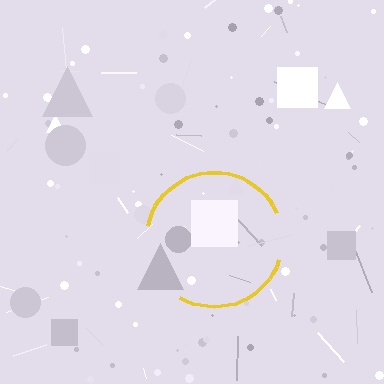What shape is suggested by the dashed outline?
The dashed outline suggests a circle.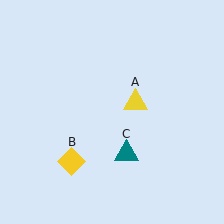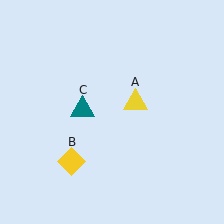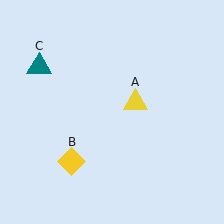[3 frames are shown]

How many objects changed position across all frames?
1 object changed position: teal triangle (object C).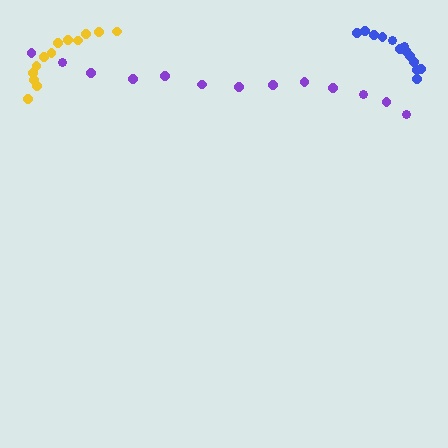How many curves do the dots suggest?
There are 3 distinct paths.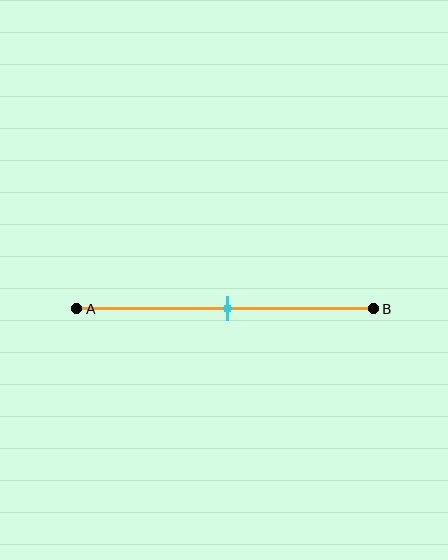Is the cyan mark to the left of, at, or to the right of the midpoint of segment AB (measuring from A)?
The cyan mark is approximately at the midpoint of segment AB.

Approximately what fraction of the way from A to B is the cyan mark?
The cyan mark is approximately 50% of the way from A to B.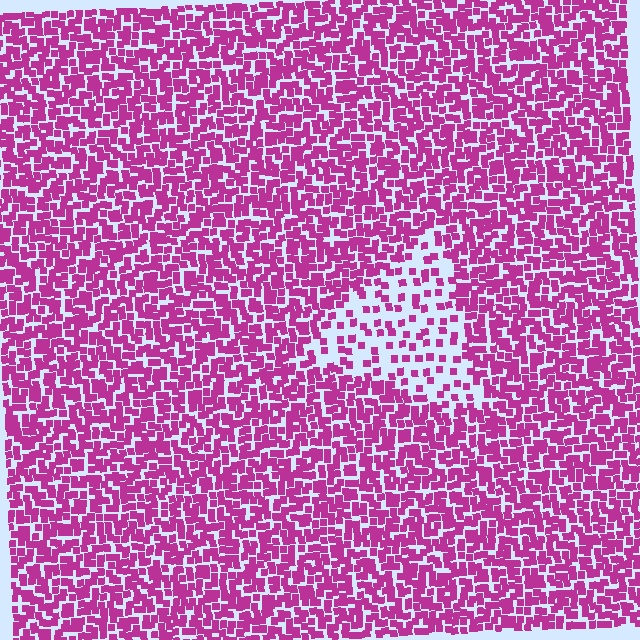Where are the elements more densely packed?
The elements are more densely packed outside the triangle boundary.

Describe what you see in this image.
The image contains small magenta elements arranged at two different densities. A triangle-shaped region is visible where the elements are less densely packed than the surrounding area.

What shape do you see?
I see a triangle.